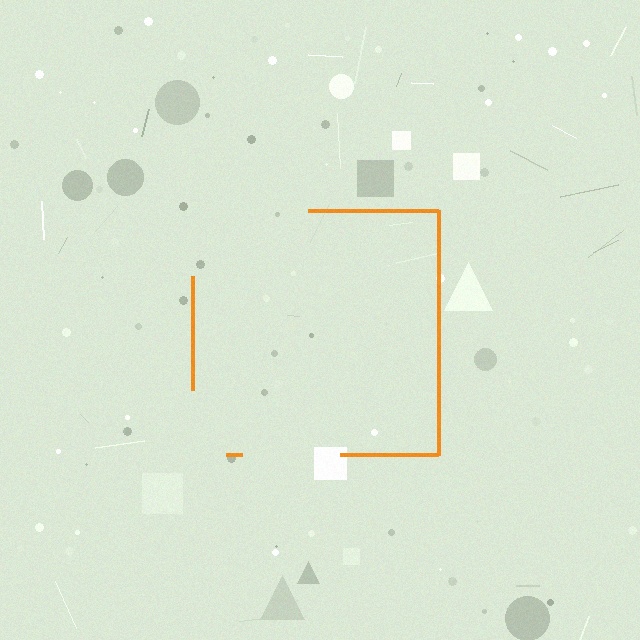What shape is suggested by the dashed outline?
The dashed outline suggests a square.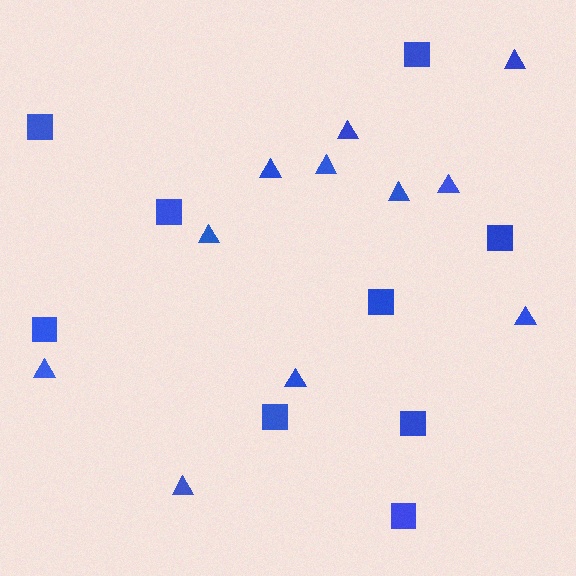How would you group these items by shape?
There are 2 groups: one group of squares (9) and one group of triangles (11).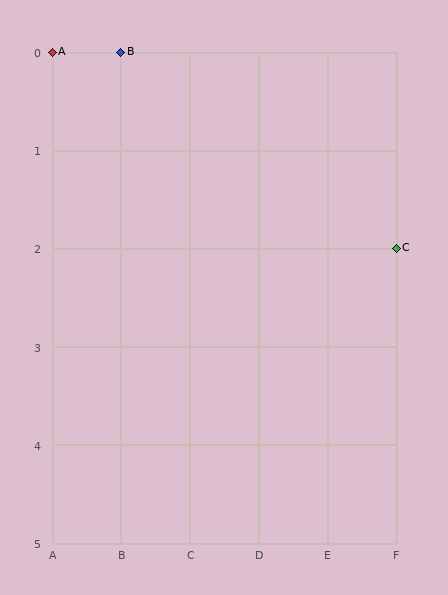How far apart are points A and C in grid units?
Points A and C are 5 columns and 2 rows apart (about 5.4 grid units diagonally).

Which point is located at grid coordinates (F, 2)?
Point C is at (F, 2).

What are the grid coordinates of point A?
Point A is at grid coordinates (A, 0).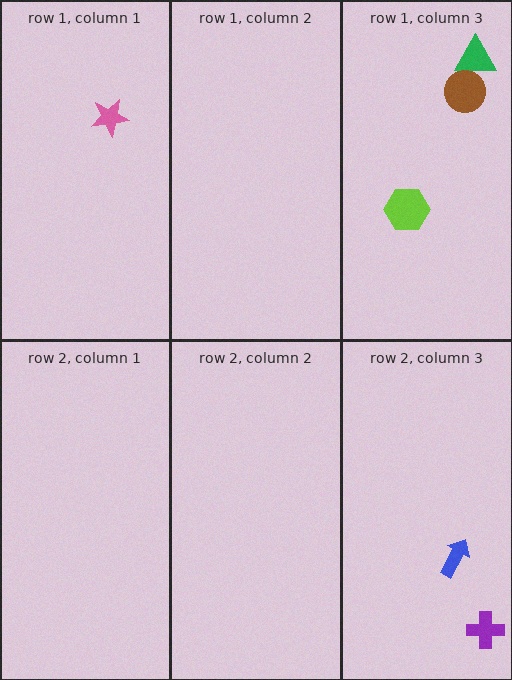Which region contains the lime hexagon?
The row 1, column 3 region.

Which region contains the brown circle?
The row 1, column 3 region.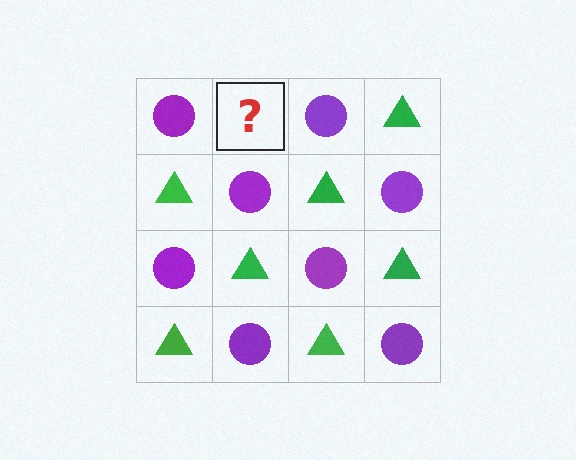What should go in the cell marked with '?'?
The missing cell should contain a green triangle.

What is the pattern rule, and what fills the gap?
The rule is that it alternates purple circle and green triangle in a checkerboard pattern. The gap should be filled with a green triangle.